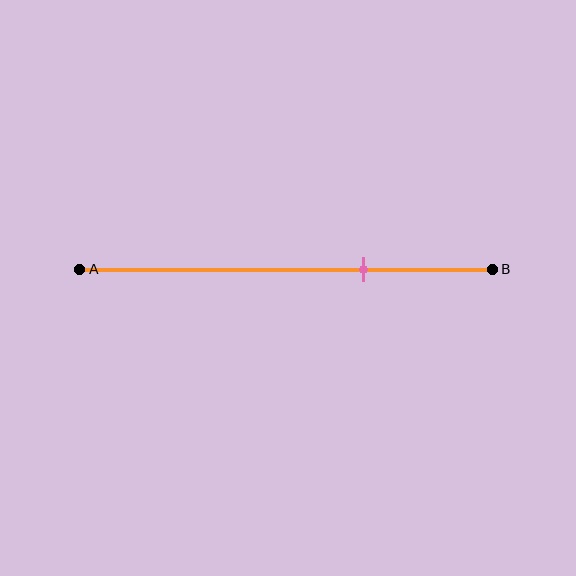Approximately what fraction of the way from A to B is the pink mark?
The pink mark is approximately 70% of the way from A to B.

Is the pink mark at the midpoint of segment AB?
No, the mark is at about 70% from A, not at the 50% midpoint.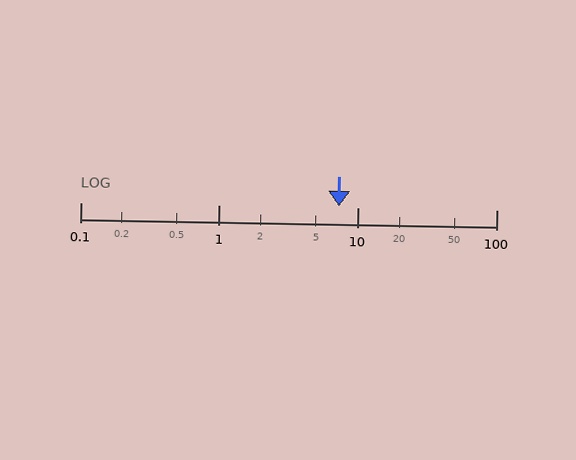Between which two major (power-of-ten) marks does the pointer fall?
The pointer is between 1 and 10.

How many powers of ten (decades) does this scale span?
The scale spans 3 decades, from 0.1 to 100.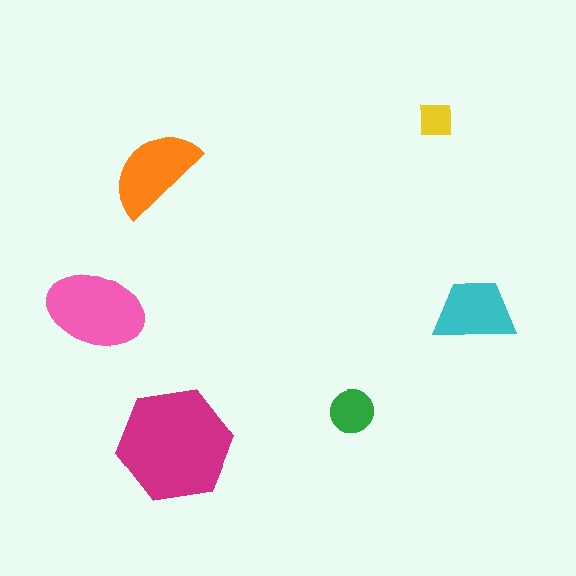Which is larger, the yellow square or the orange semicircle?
The orange semicircle.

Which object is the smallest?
The yellow square.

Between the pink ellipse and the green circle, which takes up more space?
The pink ellipse.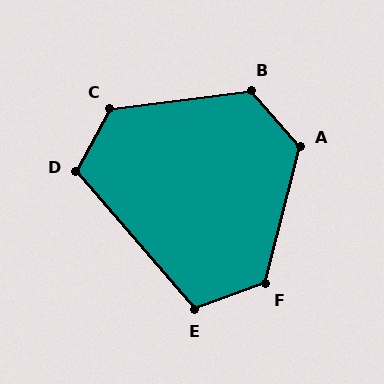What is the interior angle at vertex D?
Approximately 112 degrees (obtuse).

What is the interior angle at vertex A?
Approximately 124 degrees (obtuse).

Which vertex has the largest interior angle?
C, at approximately 125 degrees.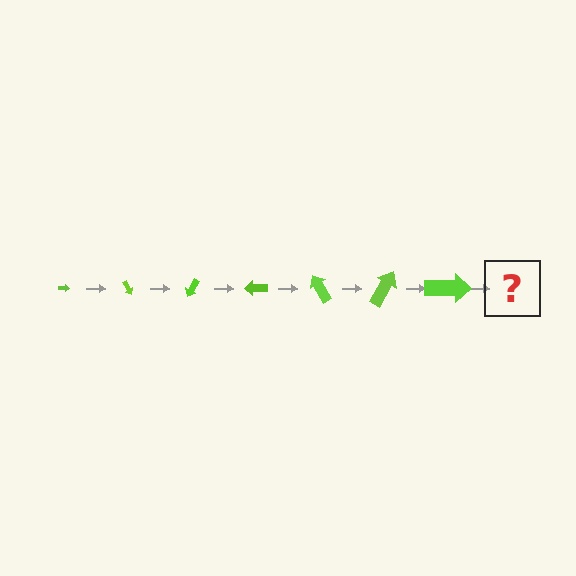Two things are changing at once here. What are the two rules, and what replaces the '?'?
The two rules are that the arrow grows larger each step and it rotates 60 degrees each step. The '?' should be an arrow, larger than the previous one and rotated 420 degrees from the start.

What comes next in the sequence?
The next element should be an arrow, larger than the previous one and rotated 420 degrees from the start.